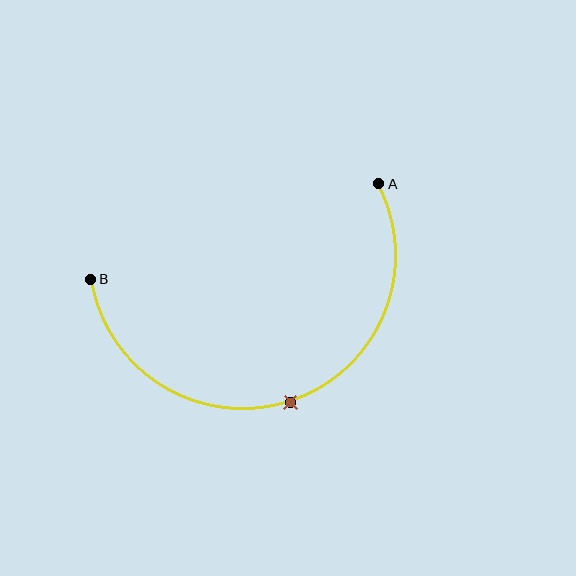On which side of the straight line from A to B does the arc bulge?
The arc bulges below the straight line connecting A and B.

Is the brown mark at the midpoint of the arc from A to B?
Yes. The brown mark lies on the arc at equal arc-length from both A and B — it is the arc midpoint.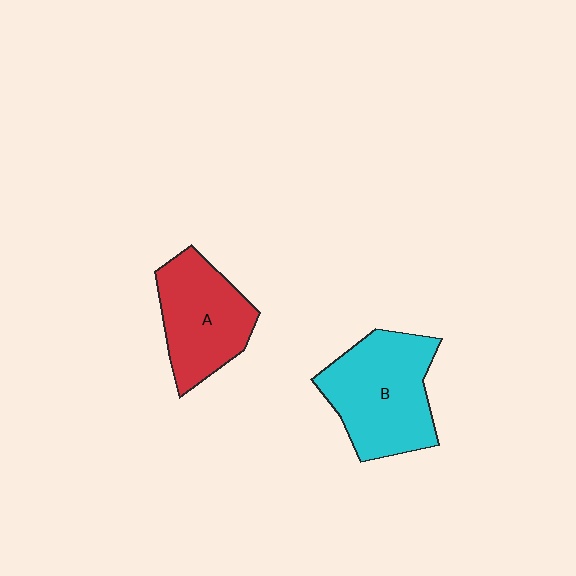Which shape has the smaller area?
Shape A (red).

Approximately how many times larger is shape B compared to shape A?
Approximately 1.2 times.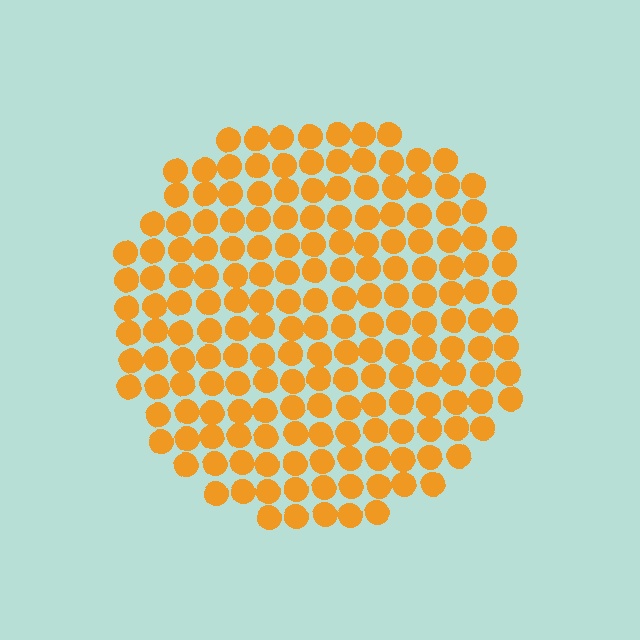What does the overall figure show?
The overall figure shows a circle.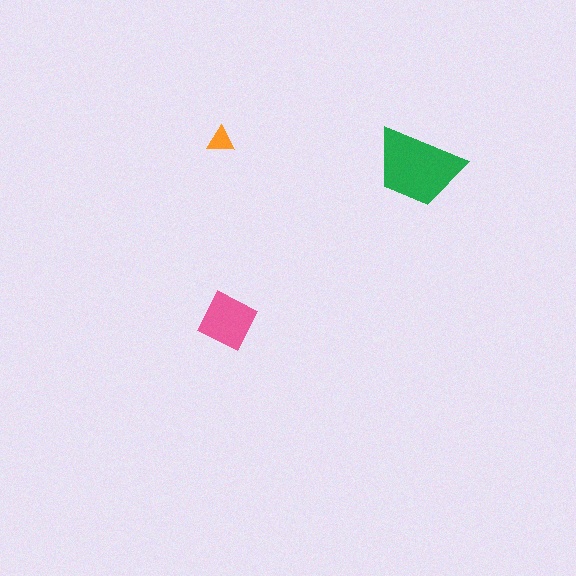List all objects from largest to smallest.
The green trapezoid, the pink square, the orange triangle.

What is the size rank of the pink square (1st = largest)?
2nd.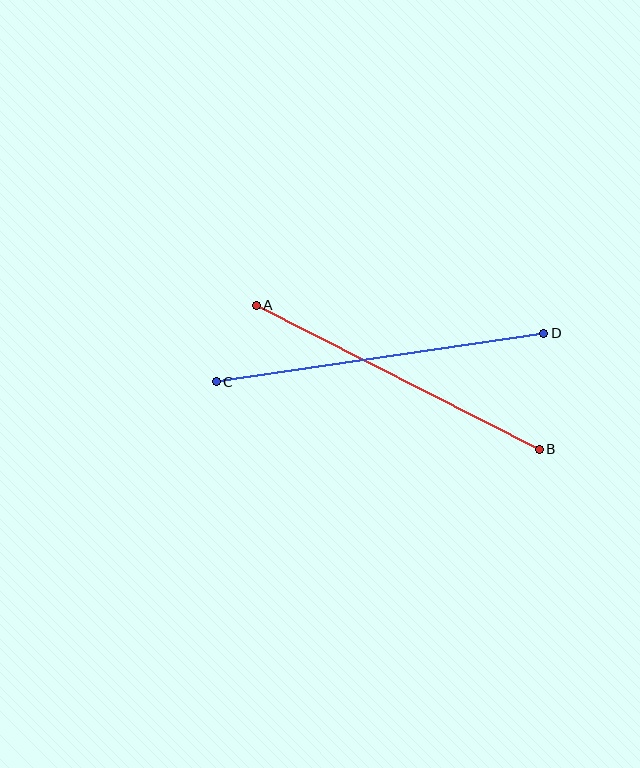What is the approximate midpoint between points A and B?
The midpoint is at approximately (398, 377) pixels.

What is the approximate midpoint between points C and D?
The midpoint is at approximately (380, 357) pixels.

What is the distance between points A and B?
The distance is approximately 318 pixels.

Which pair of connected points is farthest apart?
Points C and D are farthest apart.